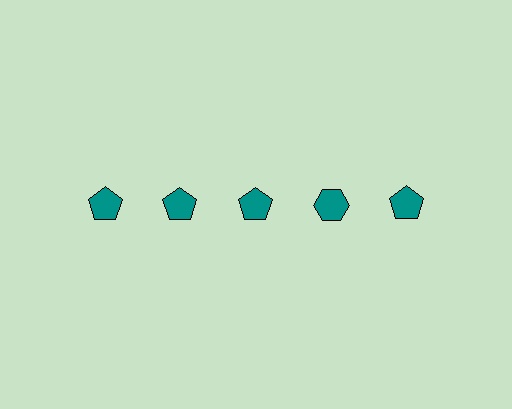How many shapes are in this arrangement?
There are 5 shapes arranged in a grid pattern.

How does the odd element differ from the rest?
It has a different shape: hexagon instead of pentagon.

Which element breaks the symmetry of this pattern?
The teal hexagon in the top row, second from right column breaks the symmetry. All other shapes are teal pentagons.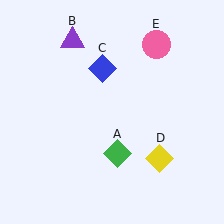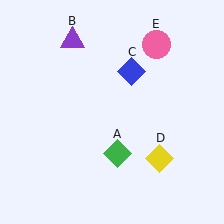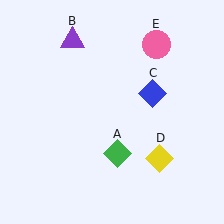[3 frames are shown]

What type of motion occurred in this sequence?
The blue diamond (object C) rotated clockwise around the center of the scene.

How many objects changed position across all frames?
1 object changed position: blue diamond (object C).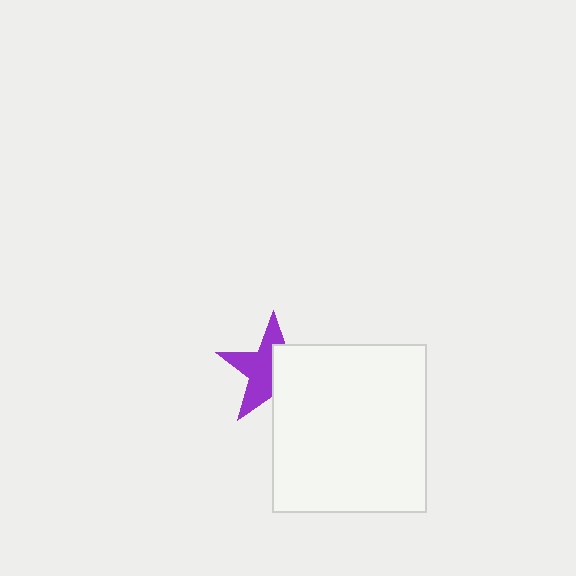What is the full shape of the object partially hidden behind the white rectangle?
The partially hidden object is a purple star.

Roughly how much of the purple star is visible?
About half of it is visible (roughly 53%).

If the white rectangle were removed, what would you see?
You would see the complete purple star.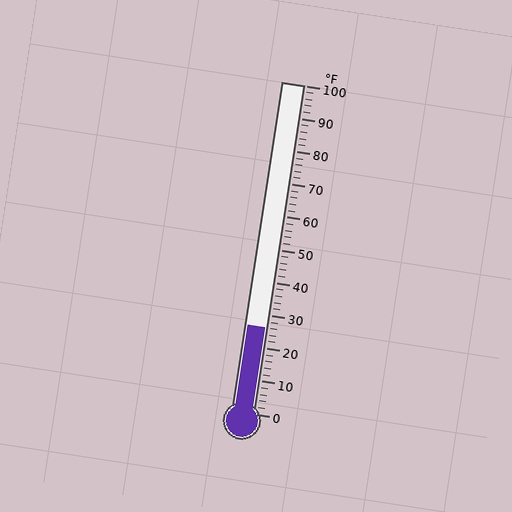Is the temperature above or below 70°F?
The temperature is below 70°F.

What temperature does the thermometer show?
The thermometer shows approximately 26°F.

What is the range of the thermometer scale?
The thermometer scale ranges from 0°F to 100°F.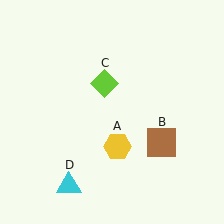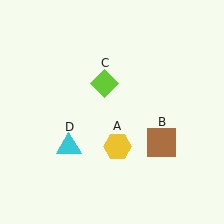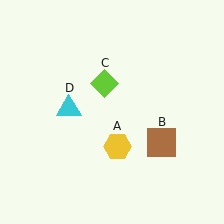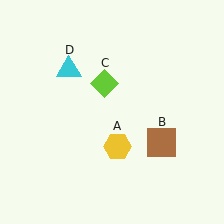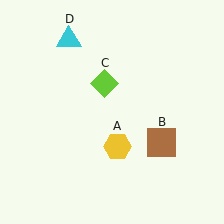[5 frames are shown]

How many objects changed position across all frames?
1 object changed position: cyan triangle (object D).